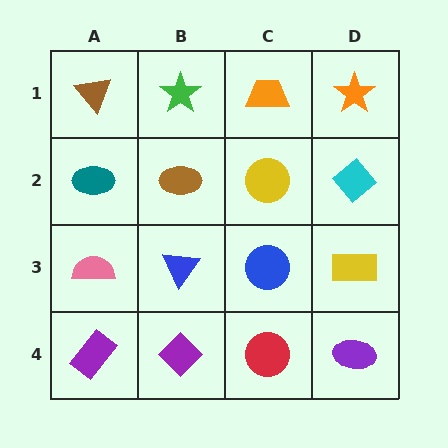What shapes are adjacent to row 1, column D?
A cyan diamond (row 2, column D), an orange trapezoid (row 1, column C).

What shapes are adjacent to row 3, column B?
A brown ellipse (row 2, column B), a purple diamond (row 4, column B), a pink semicircle (row 3, column A), a blue circle (row 3, column C).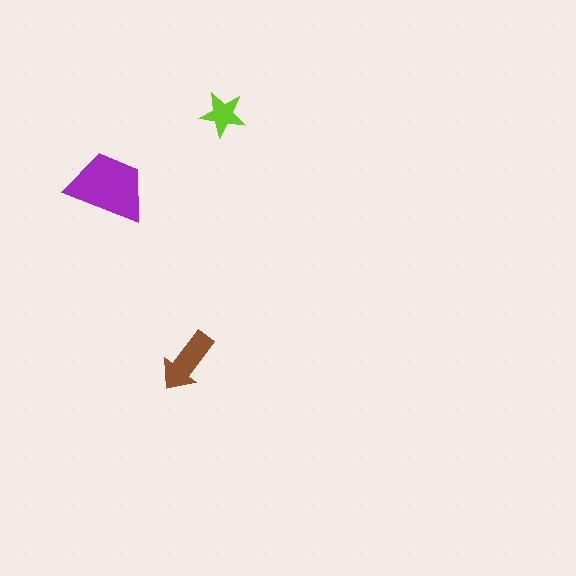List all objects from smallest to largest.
The lime star, the brown arrow, the purple trapezoid.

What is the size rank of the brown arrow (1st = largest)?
2nd.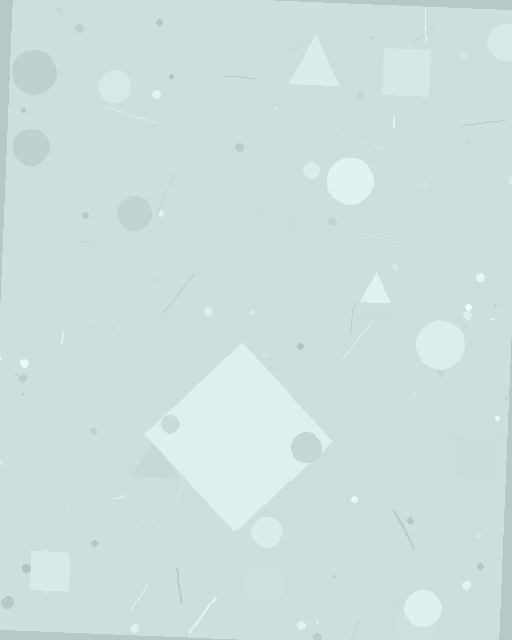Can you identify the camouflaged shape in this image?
The camouflaged shape is a diamond.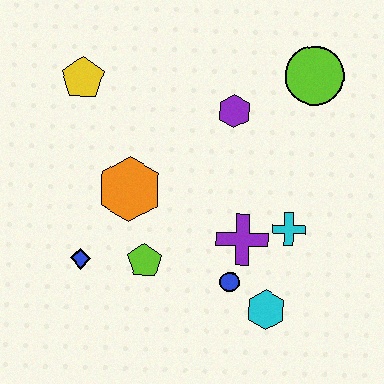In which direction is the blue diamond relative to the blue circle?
The blue diamond is to the left of the blue circle.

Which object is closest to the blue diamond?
The lime pentagon is closest to the blue diamond.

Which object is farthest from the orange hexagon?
The lime circle is farthest from the orange hexagon.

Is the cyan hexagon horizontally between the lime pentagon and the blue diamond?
No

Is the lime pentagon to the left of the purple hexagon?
Yes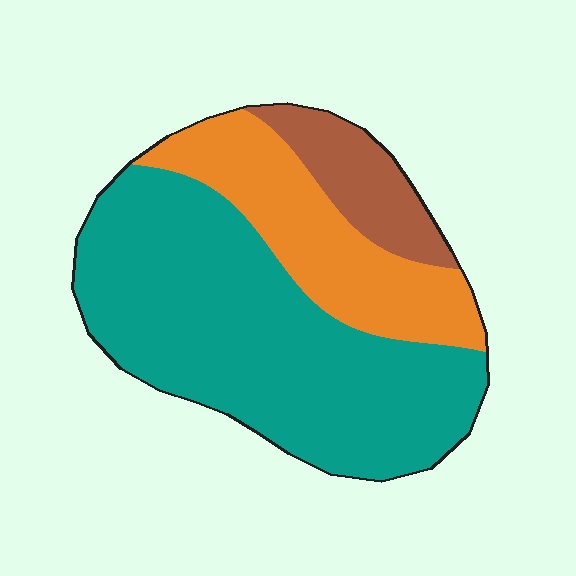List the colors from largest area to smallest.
From largest to smallest: teal, orange, brown.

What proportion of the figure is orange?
Orange covers roughly 25% of the figure.